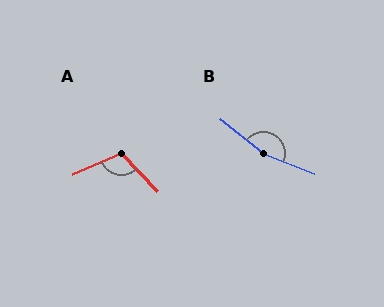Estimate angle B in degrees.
Approximately 163 degrees.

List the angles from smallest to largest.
A (111°), B (163°).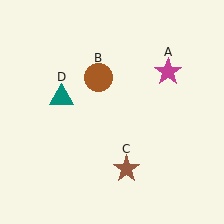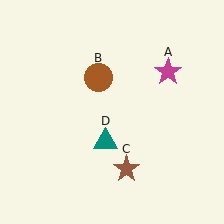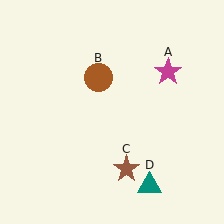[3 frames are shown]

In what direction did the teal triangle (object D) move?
The teal triangle (object D) moved down and to the right.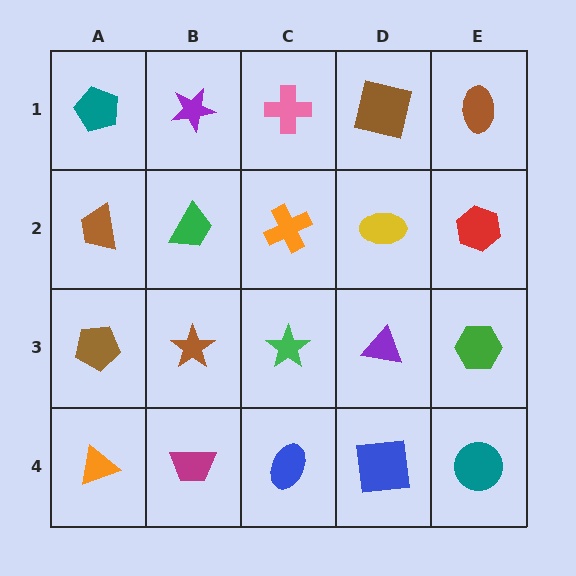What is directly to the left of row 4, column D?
A blue ellipse.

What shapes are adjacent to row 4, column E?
A green hexagon (row 3, column E), a blue square (row 4, column D).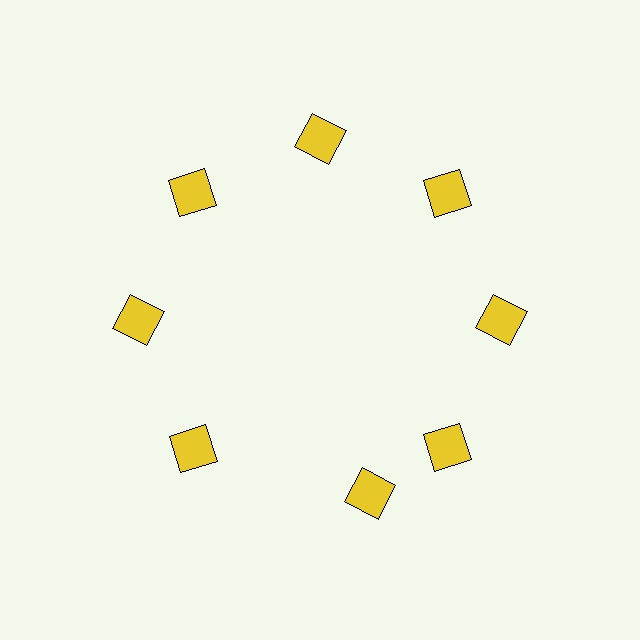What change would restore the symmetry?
The symmetry would be restored by rotating it back into even spacing with its neighbors so that all 8 squares sit at equal angles and equal distance from the center.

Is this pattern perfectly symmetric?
No. The 8 yellow squares are arranged in a ring, but one element near the 6 o'clock position is rotated out of alignment along the ring, breaking the 8-fold rotational symmetry.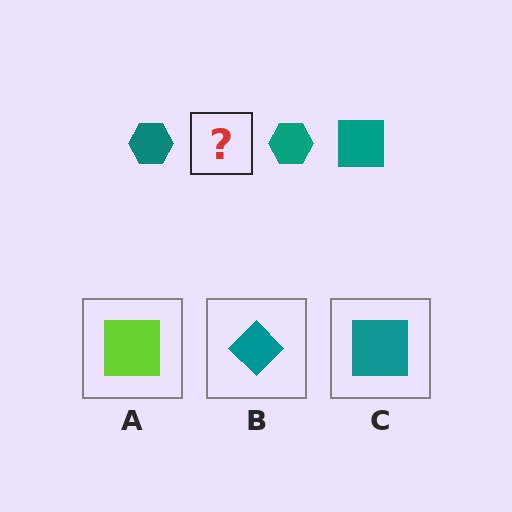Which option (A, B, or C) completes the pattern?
C.